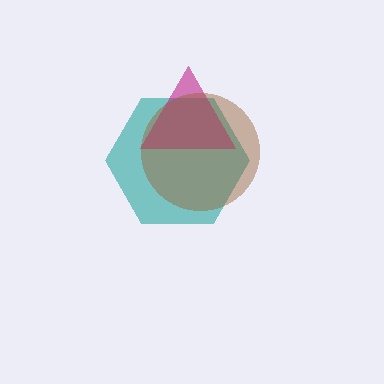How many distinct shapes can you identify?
There are 3 distinct shapes: a teal hexagon, a magenta triangle, a brown circle.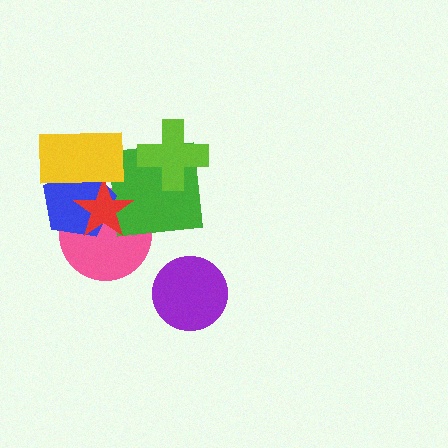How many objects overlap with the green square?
3 objects overlap with the green square.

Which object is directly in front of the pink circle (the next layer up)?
The green square is directly in front of the pink circle.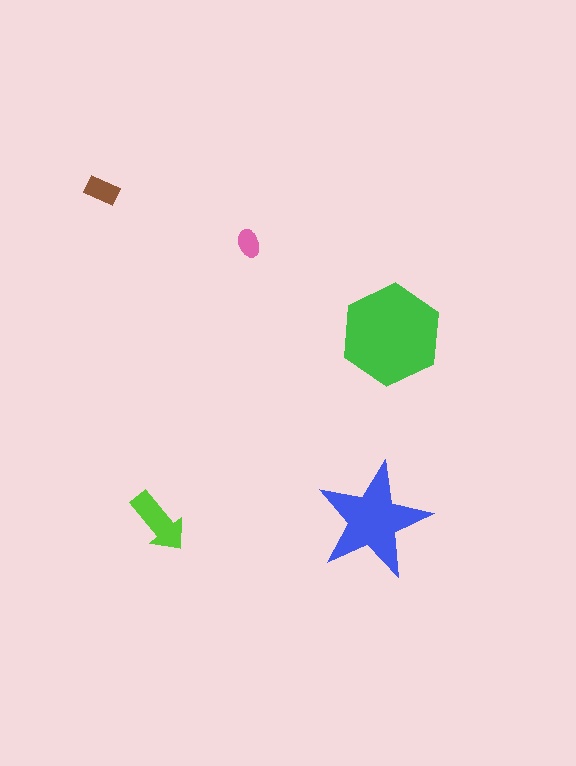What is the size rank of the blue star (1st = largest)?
2nd.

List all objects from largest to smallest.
The green hexagon, the blue star, the lime arrow, the brown rectangle, the pink ellipse.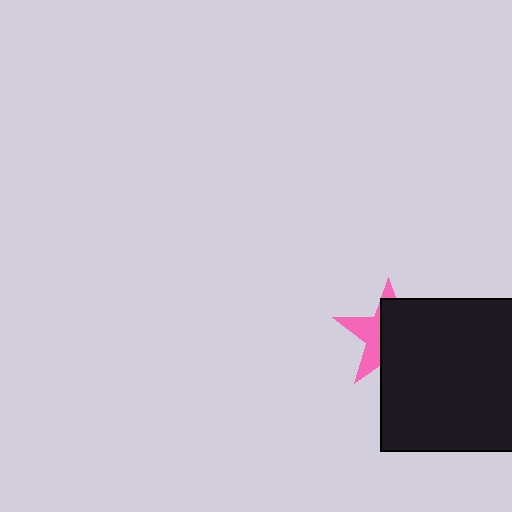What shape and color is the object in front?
The object in front is a black rectangle.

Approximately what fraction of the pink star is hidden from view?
Roughly 62% of the pink star is hidden behind the black rectangle.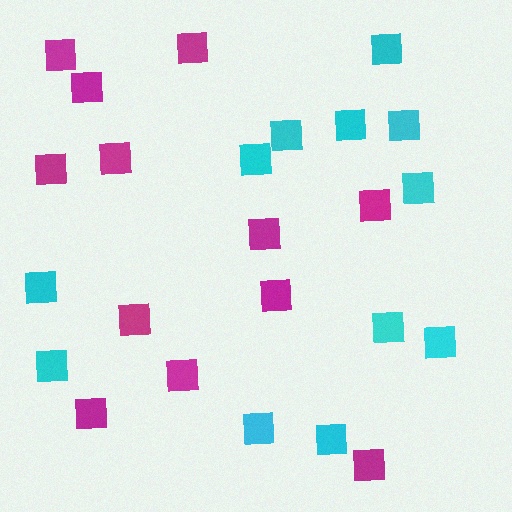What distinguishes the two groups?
There are 2 groups: one group of magenta squares (12) and one group of cyan squares (12).